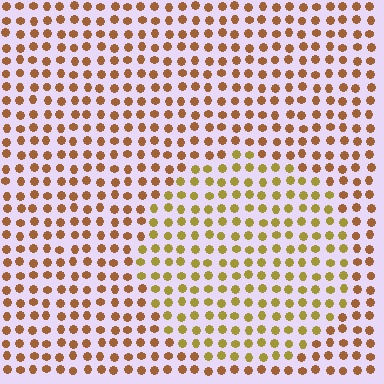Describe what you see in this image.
The image is filled with small brown elements in a uniform arrangement. A circle-shaped region is visible where the elements are tinted to a slightly different hue, forming a subtle color boundary.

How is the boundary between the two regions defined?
The boundary is defined purely by a slight shift in hue (about 30 degrees). Spacing, size, and orientation are identical on both sides.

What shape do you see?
I see a circle.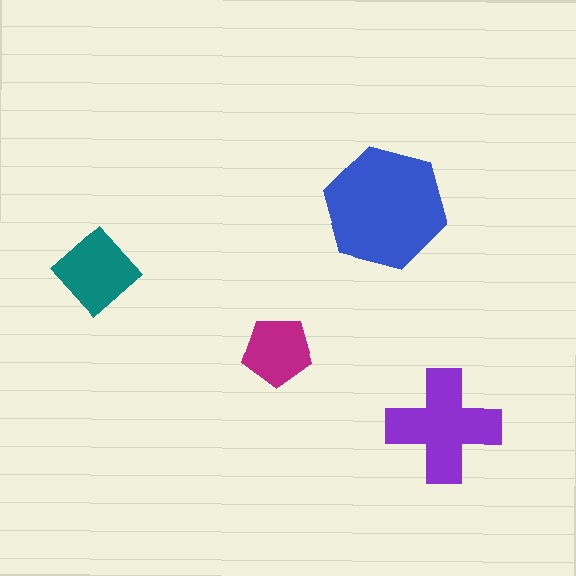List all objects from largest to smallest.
The blue hexagon, the purple cross, the teal diamond, the magenta pentagon.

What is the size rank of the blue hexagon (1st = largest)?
1st.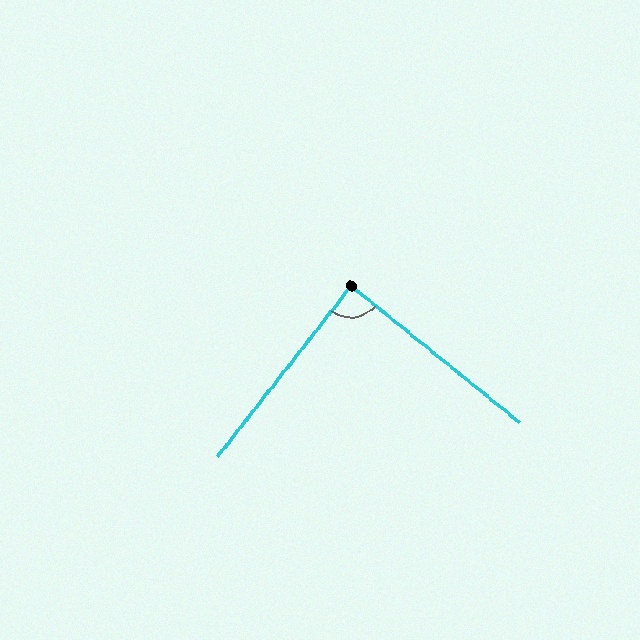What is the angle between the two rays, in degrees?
Approximately 89 degrees.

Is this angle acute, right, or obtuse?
It is approximately a right angle.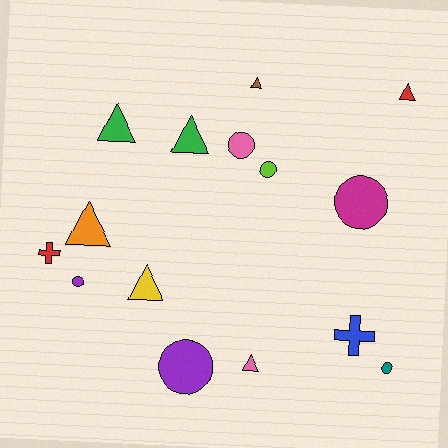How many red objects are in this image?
There are 2 red objects.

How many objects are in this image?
There are 15 objects.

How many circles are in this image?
There are 6 circles.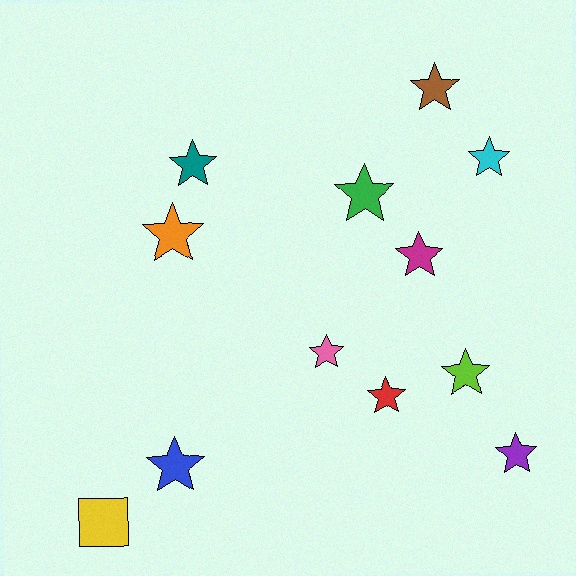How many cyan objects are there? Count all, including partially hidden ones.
There is 1 cyan object.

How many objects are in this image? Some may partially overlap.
There are 12 objects.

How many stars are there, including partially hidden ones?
There are 11 stars.